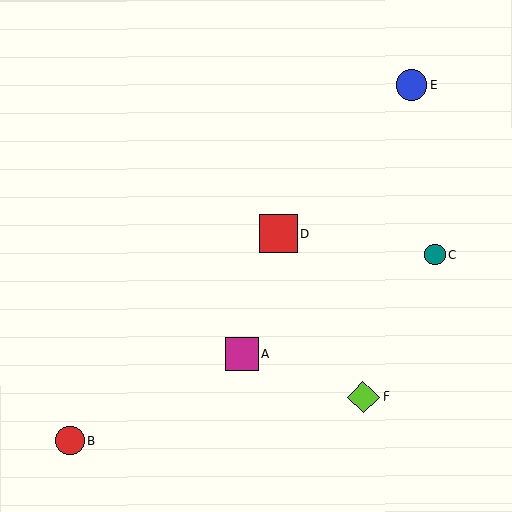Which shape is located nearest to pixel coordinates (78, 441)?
The red circle (labeled B) at (70, 440) is nearest to that location.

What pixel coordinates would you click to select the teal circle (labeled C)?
Click at (435, 255) to select the teal circle C.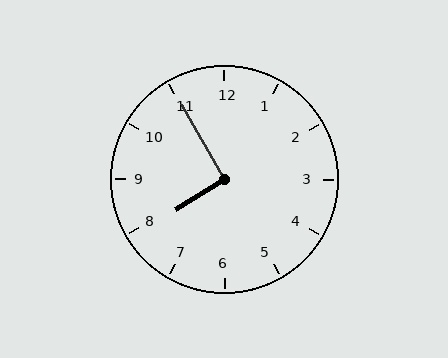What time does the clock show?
7:55.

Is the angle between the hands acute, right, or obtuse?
It is right.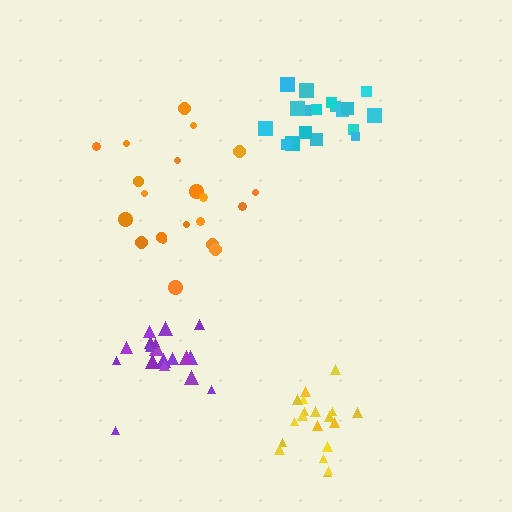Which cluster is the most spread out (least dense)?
Orange.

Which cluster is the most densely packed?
Yellow.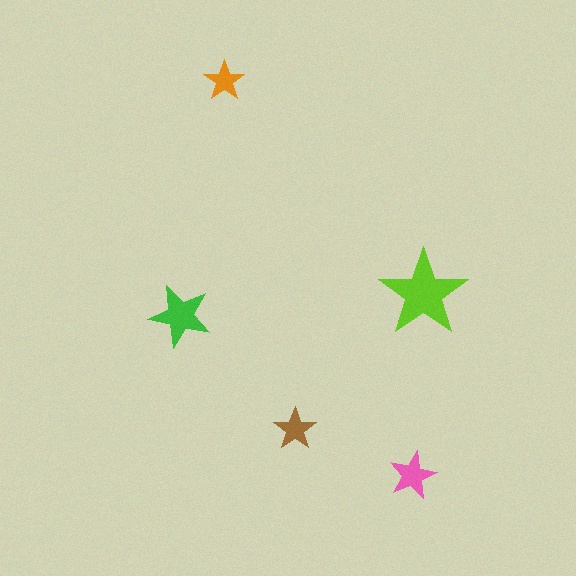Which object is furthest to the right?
The lime star is rightmost.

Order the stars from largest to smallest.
the lime one, the green one, the pink one, the brown one, the orange one.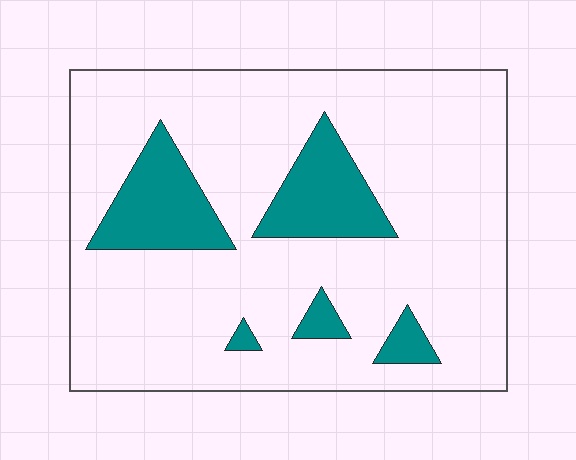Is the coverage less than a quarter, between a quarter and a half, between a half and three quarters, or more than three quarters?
Less than a quarter.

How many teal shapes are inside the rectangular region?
5.